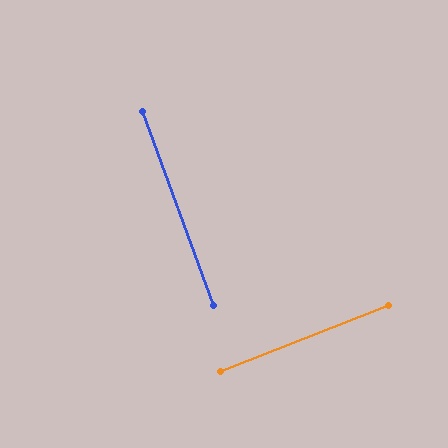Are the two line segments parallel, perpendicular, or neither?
Perpendicular — they meet at approximately 88°.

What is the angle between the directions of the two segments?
Approximately 88 degrees.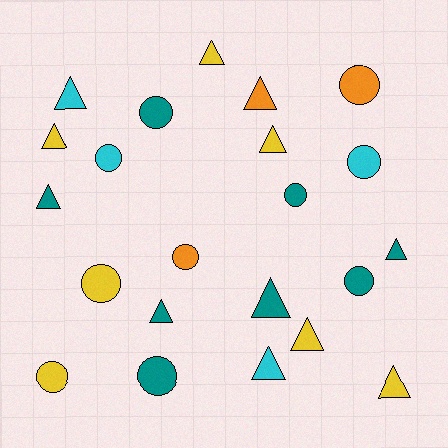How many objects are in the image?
There are 22 objects.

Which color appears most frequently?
Teal, with 8 objects.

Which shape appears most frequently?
Triangle, with 12 objects.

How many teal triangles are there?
There are 4 teal triangles.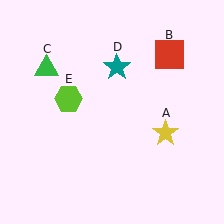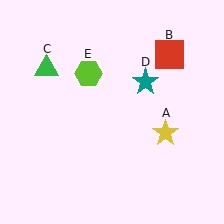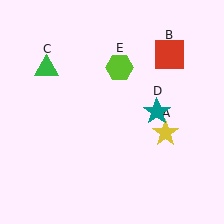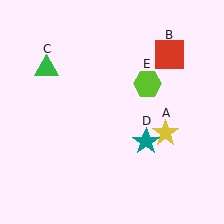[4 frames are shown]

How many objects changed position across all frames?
2 objects changed position: teal star (object D), lime hexagon (object E).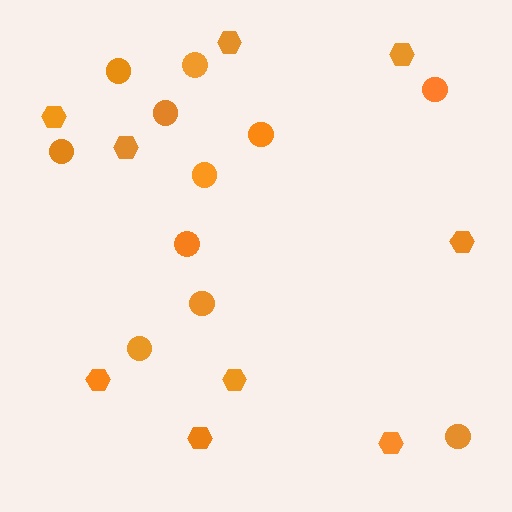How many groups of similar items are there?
There are 2 groups: one group of circles (11) and one group of hexagons (9).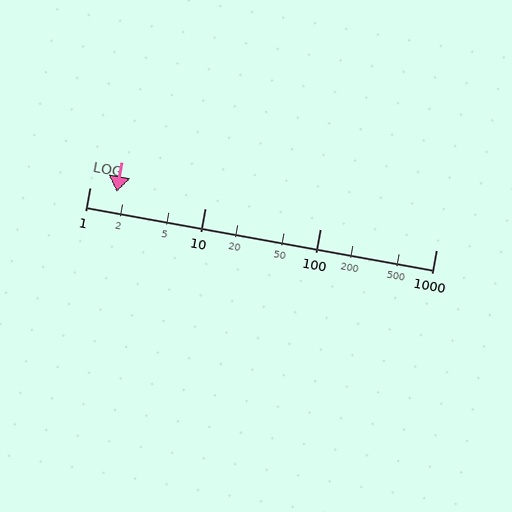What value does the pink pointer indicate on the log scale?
The pointer indicates approximately 1.7.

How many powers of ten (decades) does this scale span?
The scale spans 3 decades, from 1 to 1000.